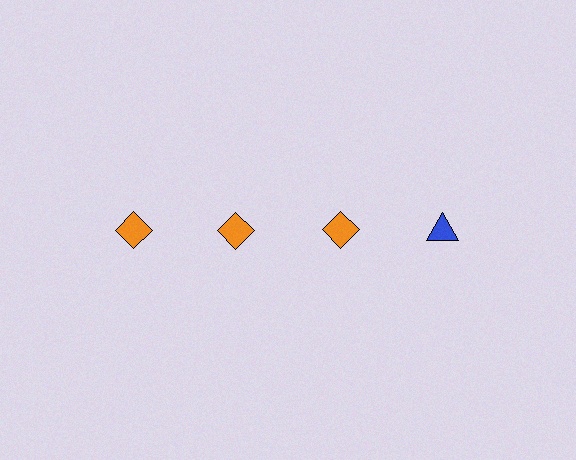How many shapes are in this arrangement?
There are 4 shapes arranged in a grid pattern.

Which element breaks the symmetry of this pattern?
The blue triangle in the top row, second from right column breaks the symmetry. All other shapes are orange diamonds.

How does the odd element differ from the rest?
It differs in both color (blue instead of orange) and shape (triangle instead of diamond).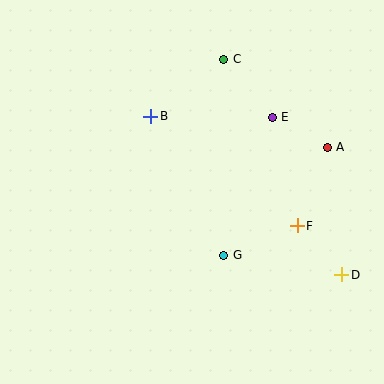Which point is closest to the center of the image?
Point G at (224, 255) is closest to the center.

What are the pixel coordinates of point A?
Point A is at (327, 147).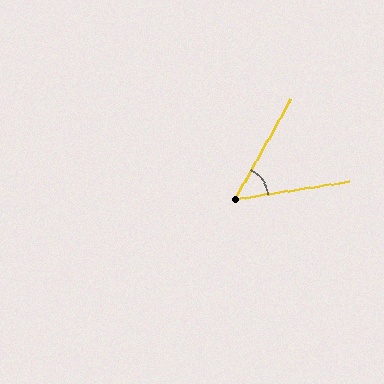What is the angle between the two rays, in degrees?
Approximately 52 degrees.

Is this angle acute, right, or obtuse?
It is acute.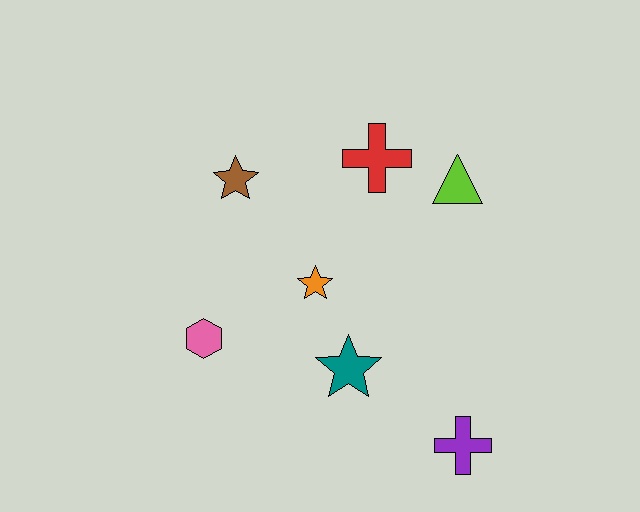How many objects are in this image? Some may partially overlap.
There are 7 objects.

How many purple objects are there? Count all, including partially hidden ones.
There is 1 purple object.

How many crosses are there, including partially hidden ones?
There are 2 crosses.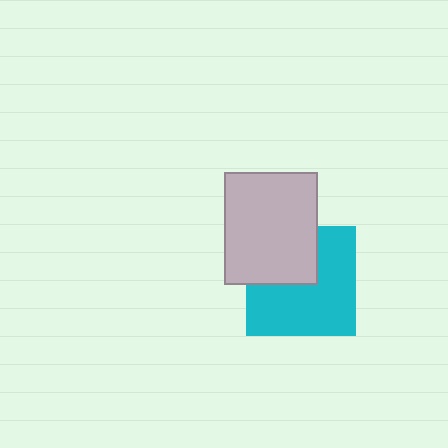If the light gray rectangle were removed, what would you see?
You would see the complete cyan square.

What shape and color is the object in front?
The object in front is a light gray rectangle.